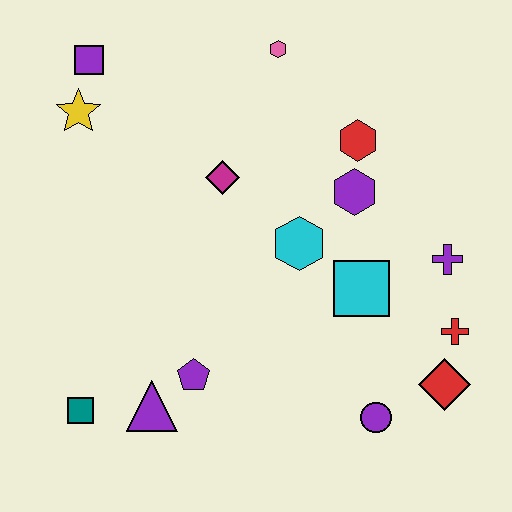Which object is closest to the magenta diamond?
The cyan hexagon is closest to the magenta diamond.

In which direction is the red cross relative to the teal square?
The red cross is to the right of the teal square.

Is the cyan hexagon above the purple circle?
Yes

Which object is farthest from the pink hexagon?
The teal square is farthest from the pink hexagon.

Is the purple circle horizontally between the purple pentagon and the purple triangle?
No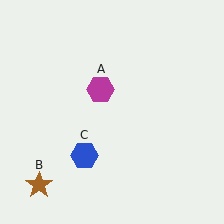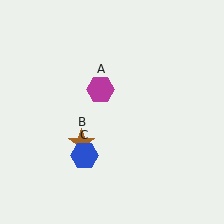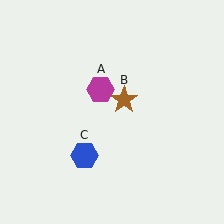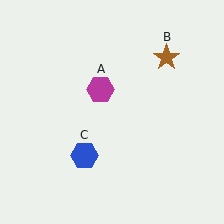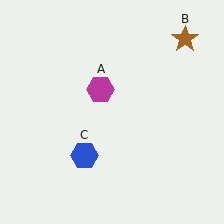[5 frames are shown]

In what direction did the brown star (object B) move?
The brown star (object B) moved up and to the right.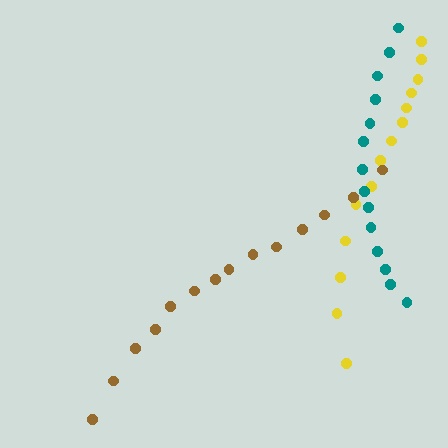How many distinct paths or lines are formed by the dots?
There are 3 distinct paths.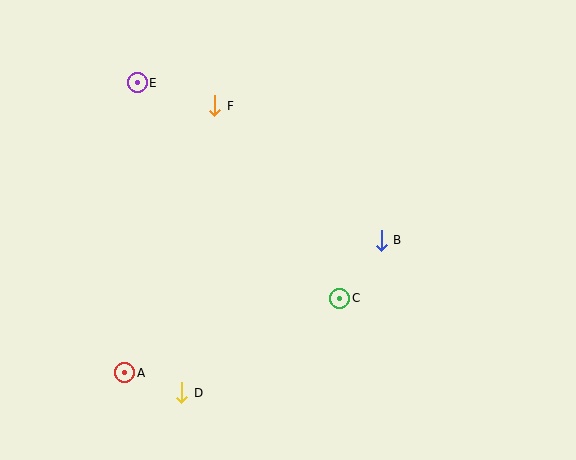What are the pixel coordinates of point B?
Point B is at (381, 240).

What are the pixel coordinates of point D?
Point D is at (182, 393).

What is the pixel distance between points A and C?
The distance between A and C is 228 pixels.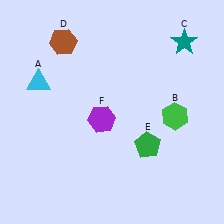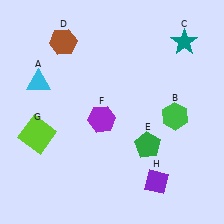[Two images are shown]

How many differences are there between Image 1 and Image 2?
There are 2 differences between the two images.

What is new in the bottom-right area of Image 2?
A purple diamond (H) was added in the bottom-right area of Image 2.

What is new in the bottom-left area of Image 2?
A lime square (G) was added in the bottom-left area of Image 2.